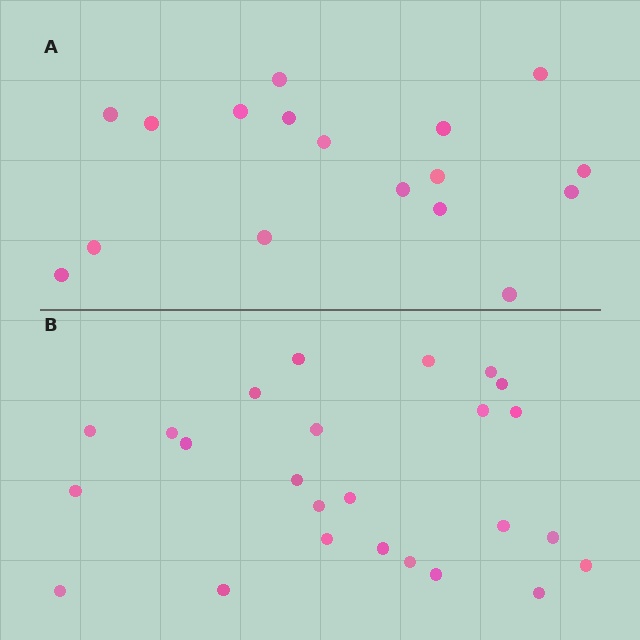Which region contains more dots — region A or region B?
Region B (the bottom region) has more dots.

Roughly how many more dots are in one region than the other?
Region B has roughly 8 or so more dots than region A.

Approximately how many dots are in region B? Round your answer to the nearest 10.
About 20 dots. (The exact count is 25, which rounds to 20.)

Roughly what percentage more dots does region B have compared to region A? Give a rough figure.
About 45% more.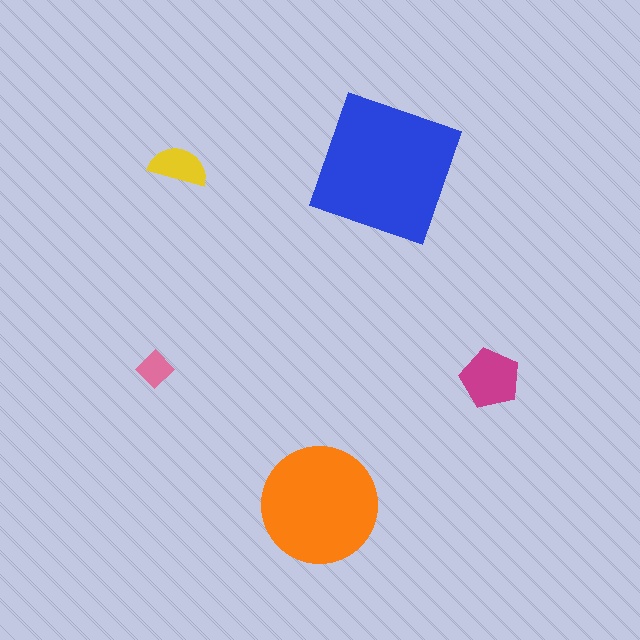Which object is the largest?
The blue square.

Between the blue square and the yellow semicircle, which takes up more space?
The blue square.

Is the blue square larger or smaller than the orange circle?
Larger.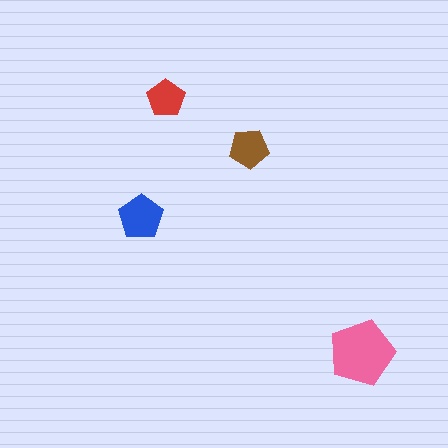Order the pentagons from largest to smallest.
the pink one, the blue one, the brown one, the red one.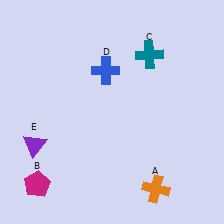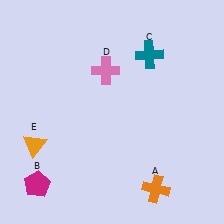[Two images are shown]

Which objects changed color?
D changed from blue to pink. E changed from purple to orange.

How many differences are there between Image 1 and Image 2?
There are 2 differences between the two images.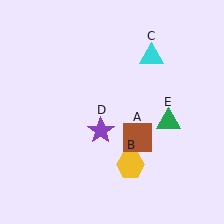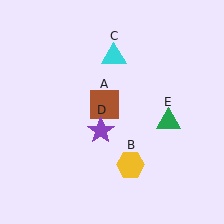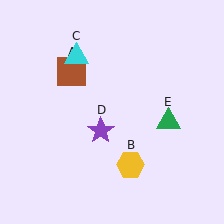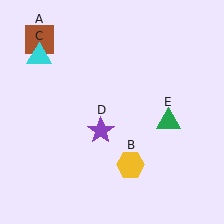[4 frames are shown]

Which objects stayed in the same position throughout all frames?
Yellow hexagon (object B) and purple star (object D) and green triangle (object E) remained stationary.